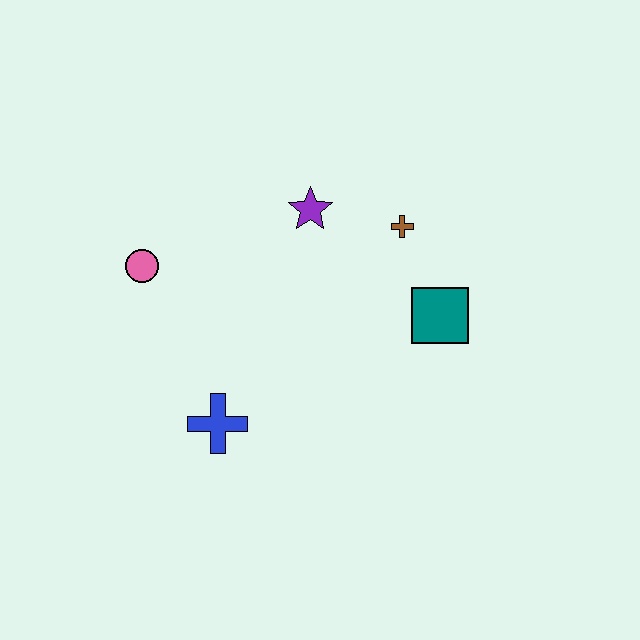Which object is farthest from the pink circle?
The teal square is farthest from the pink circle.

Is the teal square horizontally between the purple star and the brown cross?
No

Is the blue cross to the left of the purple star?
Yes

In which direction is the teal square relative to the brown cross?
The teal square is below the brown cross.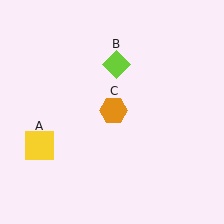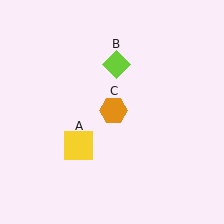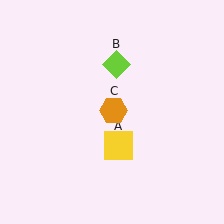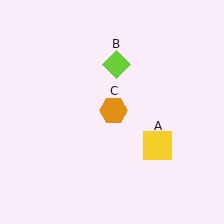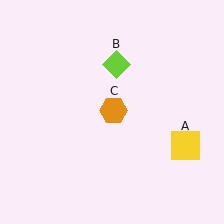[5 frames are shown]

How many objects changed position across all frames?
1 object changed position: yellow square (object A).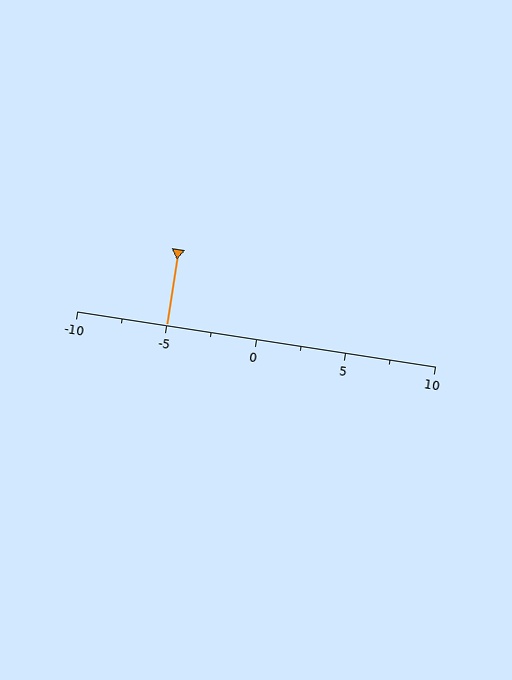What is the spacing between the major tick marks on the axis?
The major ticks are spaced 5 apart.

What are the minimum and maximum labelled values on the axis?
The axis runs from -10 to 10.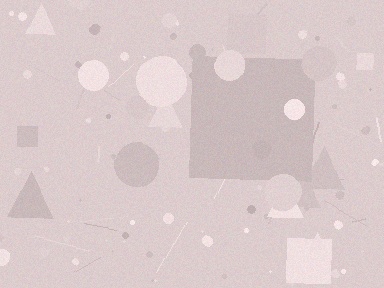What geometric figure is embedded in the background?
A square is embedded in the background.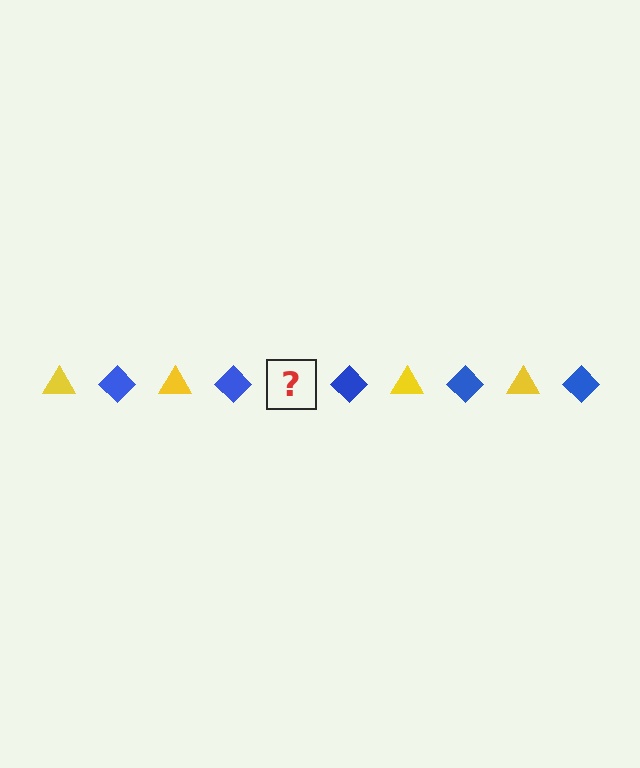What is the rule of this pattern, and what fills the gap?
The rule is that the pattern alternates between yellow triangle and blue diamond. The gap should be filled with a yellow triangle.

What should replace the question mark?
The question mark should be replaced with a yellow triangle.